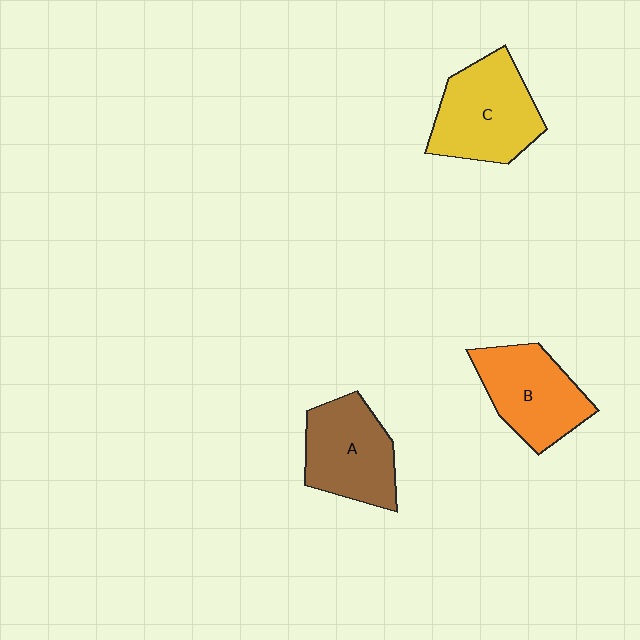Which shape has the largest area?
Shape C (yellow).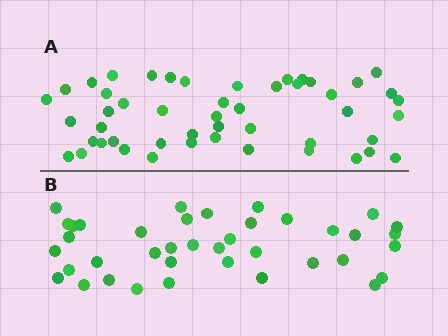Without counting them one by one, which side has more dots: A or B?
Region A (the top region) has more dots.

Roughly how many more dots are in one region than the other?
Region A has roughly 10 or so more dots than region B.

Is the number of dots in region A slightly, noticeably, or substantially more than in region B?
Region A has noticeably more, but not dramatically so. The ratio is roughly 1.3 to 1.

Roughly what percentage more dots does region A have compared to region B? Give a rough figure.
About 25% more.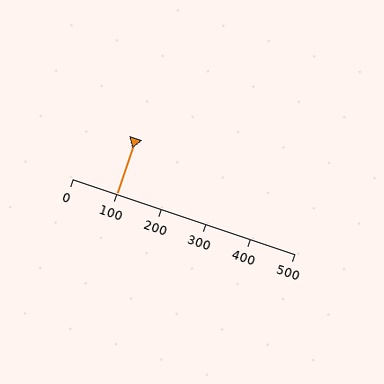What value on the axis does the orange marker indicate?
The marker indicates approximately 100.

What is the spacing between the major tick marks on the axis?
The major ticks are spaced 100 apart.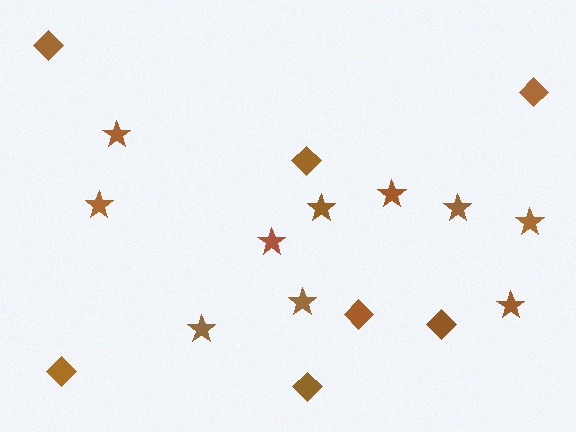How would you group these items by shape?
There are 2 groups: one group of stars (10) and one group of diamonds (7).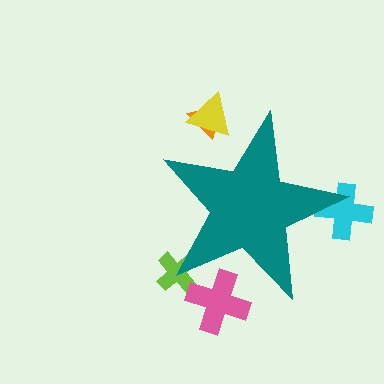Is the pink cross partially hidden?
Yes, the pink cross is partially hidden behind the teal star.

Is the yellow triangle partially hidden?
Yes, the yellow triangle is partially hidden behind the teal star.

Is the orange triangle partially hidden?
Yes, the orange triangle is partially hidden behind the teal star.